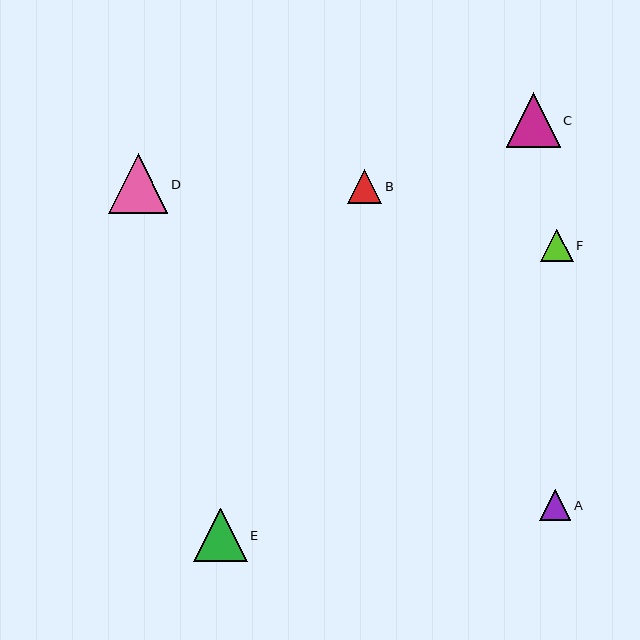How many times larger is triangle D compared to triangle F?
Triangle D is approximately 1.8 times the size of triangle F.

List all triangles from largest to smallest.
From largest to smallest: D, C, E, B, F, A.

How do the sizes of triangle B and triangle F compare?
Triangle B and triangle F are approximately the same size.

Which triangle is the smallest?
Triangle A is the smallest with a size of approximately 31 pixels.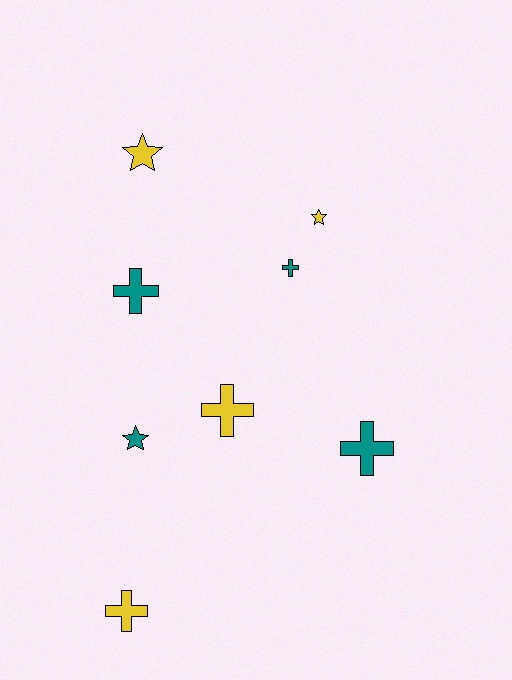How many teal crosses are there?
There are 3 teal crosses.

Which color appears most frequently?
Teal, with 4 objects.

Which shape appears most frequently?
Cross, with 5 objects.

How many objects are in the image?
There are 8 objects.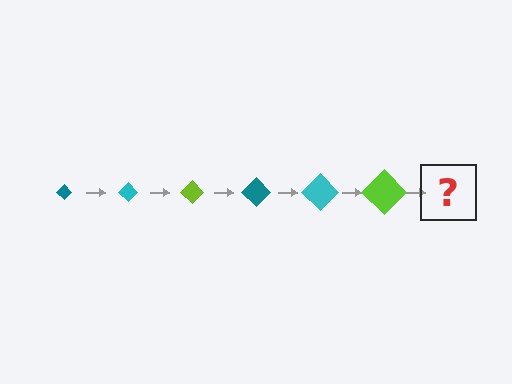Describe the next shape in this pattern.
It should be a teal diamond, larger than the previous one.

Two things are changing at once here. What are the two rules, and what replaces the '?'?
The two rules are that the diamond grows larger each step and the color cycles through teal, cyan, and lime. The '?' should be a teal diamond, larger than the previous one.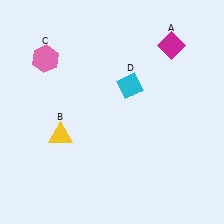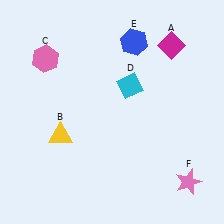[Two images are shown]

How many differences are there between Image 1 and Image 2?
There are 2 differences between the two images.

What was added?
A blue hexagon (E), a pink star (F) were added in Image 2.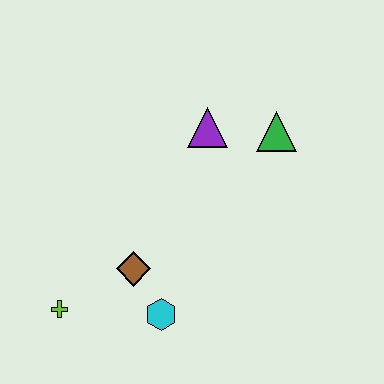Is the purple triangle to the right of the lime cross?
Yes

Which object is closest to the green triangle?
The purple triangle is closest to the green triangle.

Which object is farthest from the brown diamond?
The green triangle is farthest from the brown diamond.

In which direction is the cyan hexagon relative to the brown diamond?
The cyan hexagon is below the brown diamond.